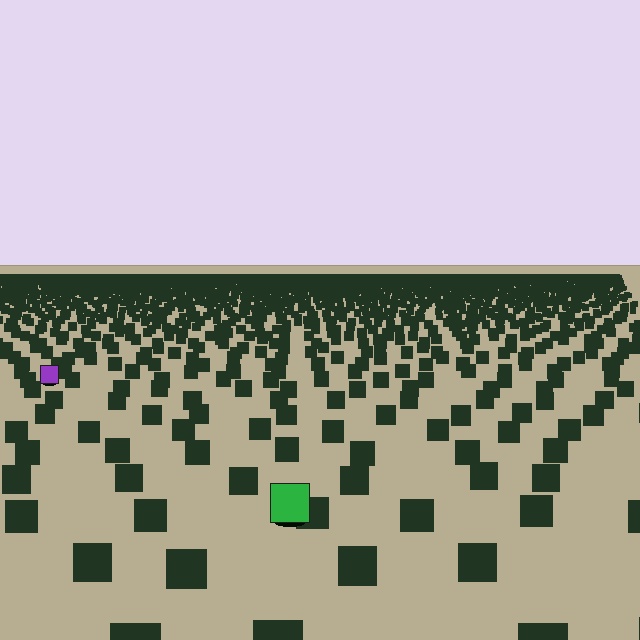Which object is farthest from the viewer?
The purple square is farthest from the viewer. It appears smaller and the ground texture around it is denser.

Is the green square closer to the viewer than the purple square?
Yes. The green square is closer — you can tell from the texture gradient: the ground texture is coarser near it.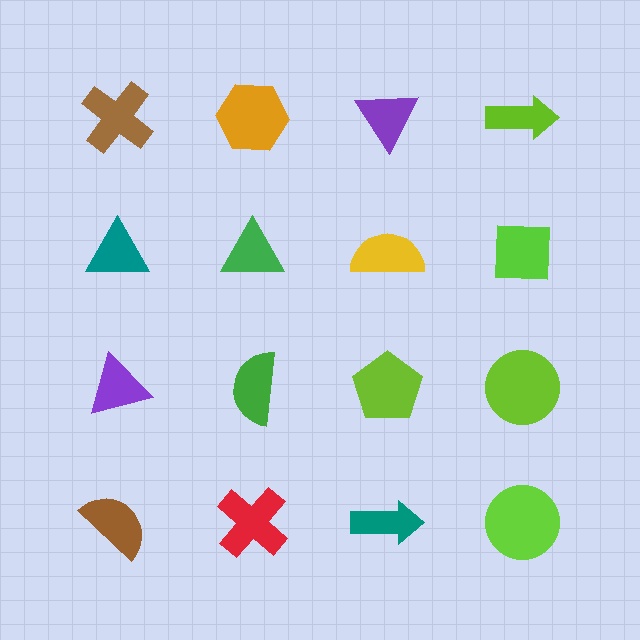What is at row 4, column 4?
A lime circle.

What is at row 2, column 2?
A green triangle.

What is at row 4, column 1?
A brown semicircle.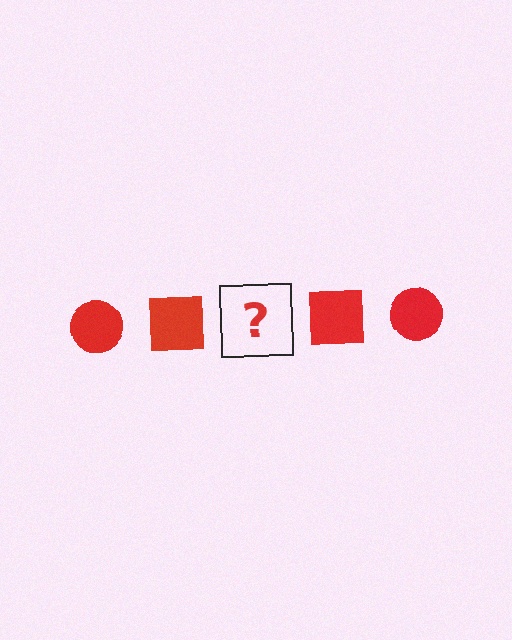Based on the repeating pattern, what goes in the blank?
The blank should be a red circle.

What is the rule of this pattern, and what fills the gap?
The rule is that the pattern cycles through circle, square shapes in red. The gap should be filled with a red circle.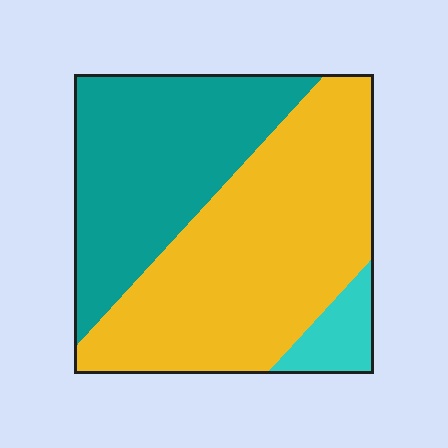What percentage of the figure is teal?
Teal covers 38% of the figure.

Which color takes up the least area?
Cyan, at roughly 5%.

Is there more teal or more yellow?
Yellow.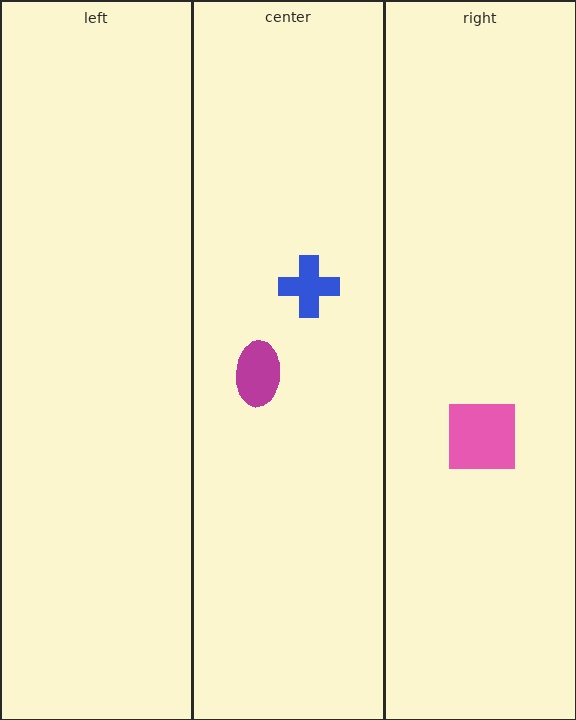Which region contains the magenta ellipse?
The center region.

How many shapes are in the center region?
2.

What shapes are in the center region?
The magenta ellipse, the blue cross.